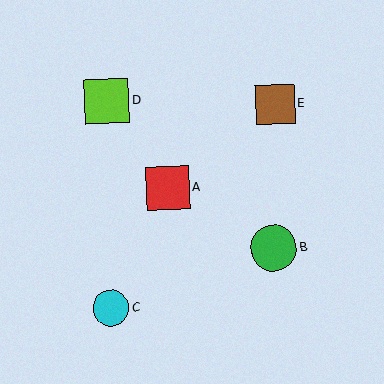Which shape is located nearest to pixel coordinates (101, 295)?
The cyan circle (labeled C) at (111, 308) is nearest to that location.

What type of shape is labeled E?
Shape E is a brown square.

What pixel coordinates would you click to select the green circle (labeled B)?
Click at (273, 248) to select the green circle B.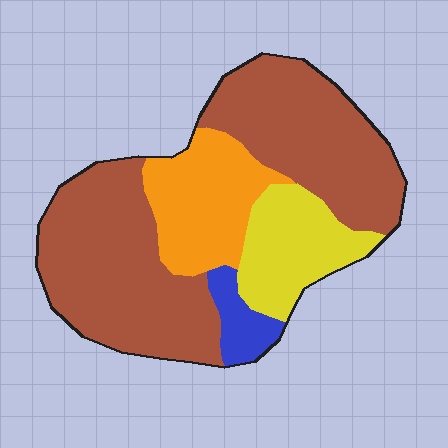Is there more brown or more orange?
Brown.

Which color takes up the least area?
Blue, at roughly 5%.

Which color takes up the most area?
Brown, at roughly 60%.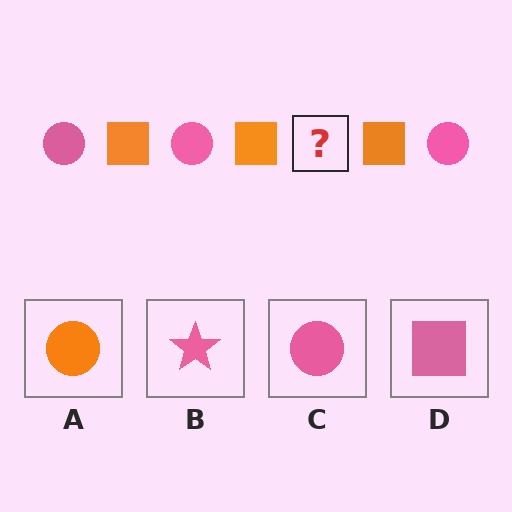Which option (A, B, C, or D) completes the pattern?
C.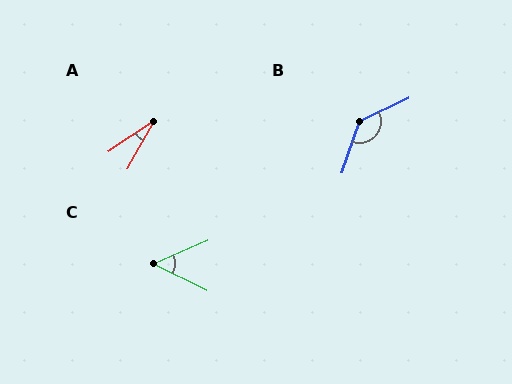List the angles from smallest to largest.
A (27°), C (50°), B (134°).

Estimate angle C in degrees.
Approximately 50 degrees.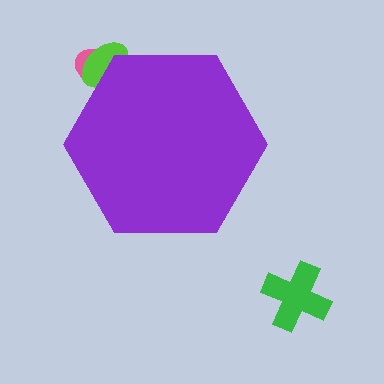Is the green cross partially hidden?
No, the green cross is fully visible.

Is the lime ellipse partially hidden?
Yes, the lime ellipse is partially hidden behind the purple hexagon.